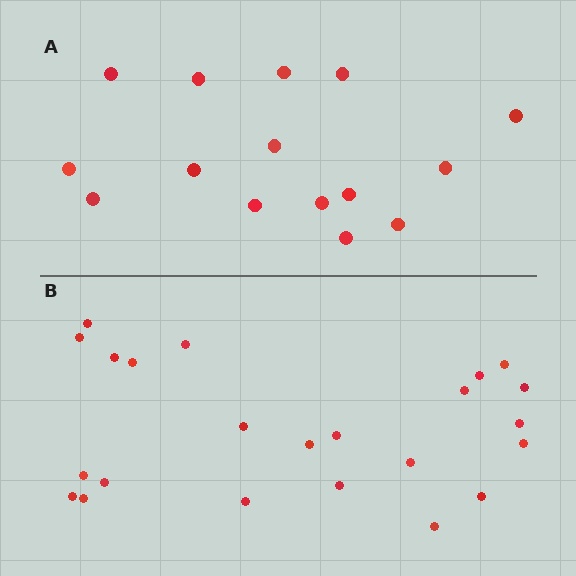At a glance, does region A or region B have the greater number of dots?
Region B (the bottom region) has more dots.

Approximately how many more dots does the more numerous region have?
Region B has roughly 8 or so more dots than region A.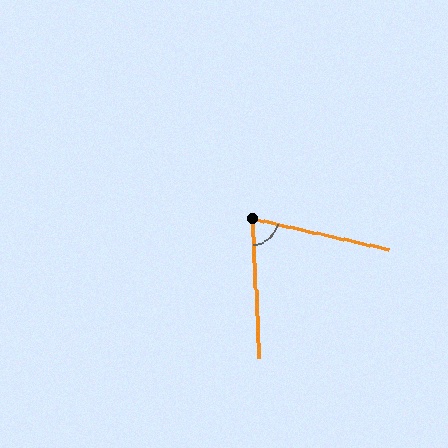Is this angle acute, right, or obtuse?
It is acute.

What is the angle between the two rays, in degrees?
Approximately 74 degrees.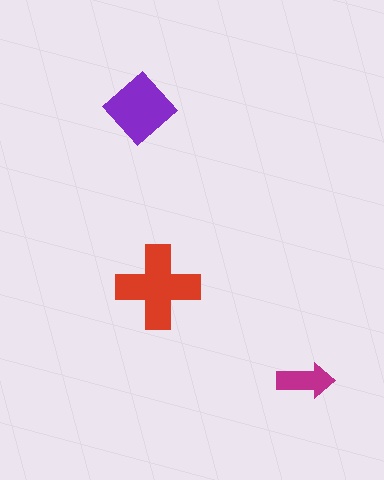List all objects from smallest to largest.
The magenta arrow, the purple diamond, the red cross.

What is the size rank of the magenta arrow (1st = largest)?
3rd.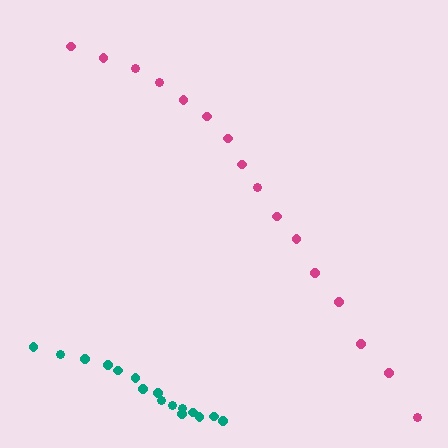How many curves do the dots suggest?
There are 2 distinct paths.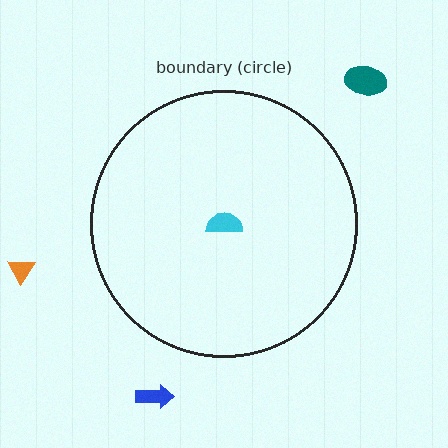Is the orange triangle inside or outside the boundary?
Outside.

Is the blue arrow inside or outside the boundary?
Outside.